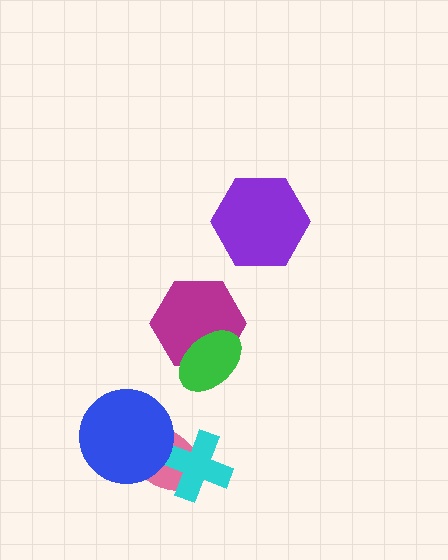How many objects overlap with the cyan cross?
1 object overlaps with the cyan cross.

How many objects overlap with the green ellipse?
1 object overlaps with the green ellipse.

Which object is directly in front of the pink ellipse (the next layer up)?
The cyan cross is directly in front of the pink ellipse.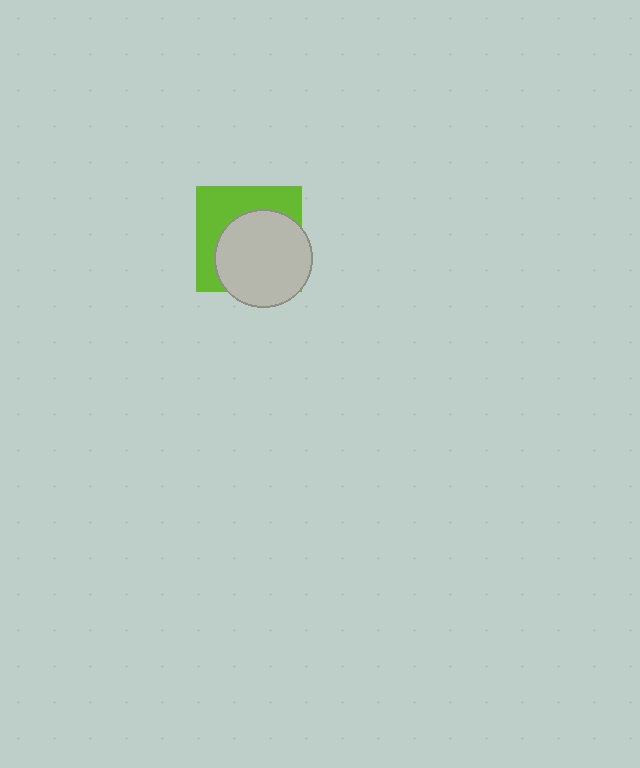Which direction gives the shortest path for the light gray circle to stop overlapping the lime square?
Moving toward the lower-right gives the shortest separation.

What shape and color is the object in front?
The object in front is a light gray circle.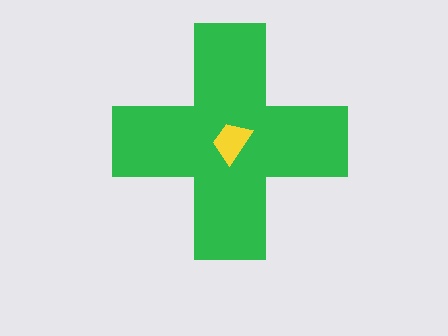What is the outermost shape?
The green cross.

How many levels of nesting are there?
2.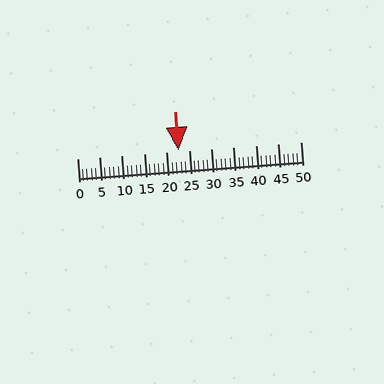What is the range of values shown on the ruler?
The ruler shows values from 0 to 50.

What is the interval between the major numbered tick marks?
The major tick marks are spaced 5 units apart.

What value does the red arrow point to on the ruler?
The red arrow points to approximately 23.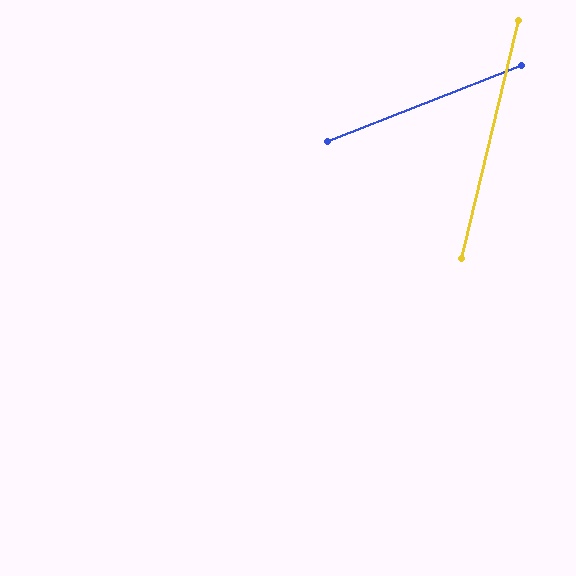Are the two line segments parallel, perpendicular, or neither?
Neither parallel nor perpendicular — they differ by about 55°.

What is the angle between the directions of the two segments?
Approximately 55 degrees.